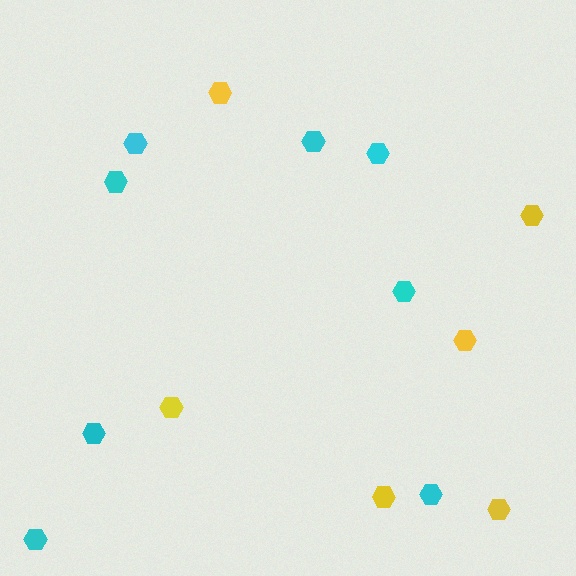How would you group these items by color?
There are 2 groups: one group of yellow hexagons (6) and one group of cyan hexagons (8).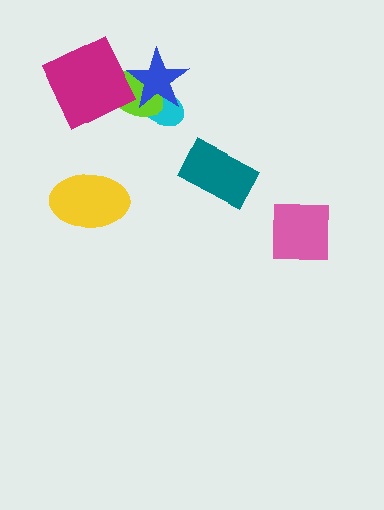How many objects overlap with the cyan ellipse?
2 objects overlap with the cyan ellipse.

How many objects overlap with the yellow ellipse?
0 objects overlap with the yellow ellipse.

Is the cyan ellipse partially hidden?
Yes, it is partially covered by another shape.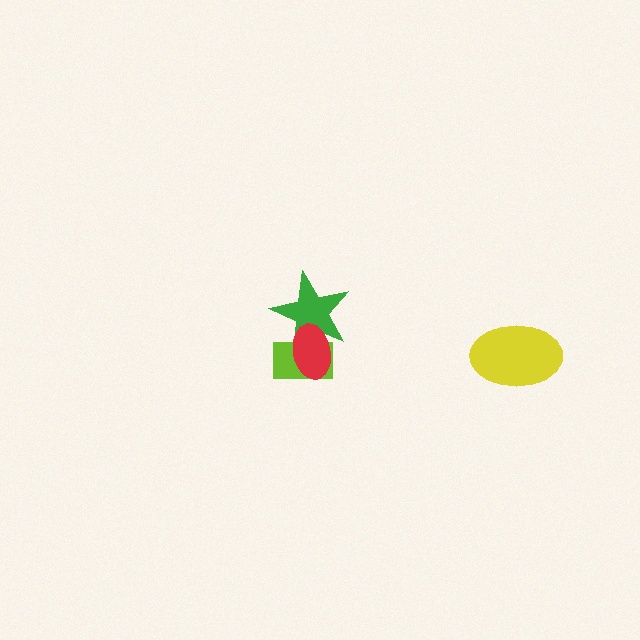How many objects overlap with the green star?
2 objects overlap with the green star.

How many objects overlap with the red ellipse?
2 objects overlap with the red ellipse.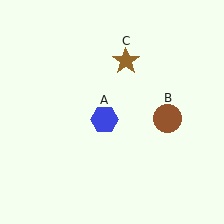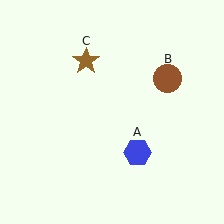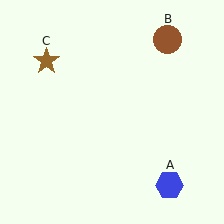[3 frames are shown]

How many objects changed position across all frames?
3 objects changed position: blue hexagon (object A), brown circle (object B), brown star (object C).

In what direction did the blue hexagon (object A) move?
The blue hexagon (object A) moved down and to the right.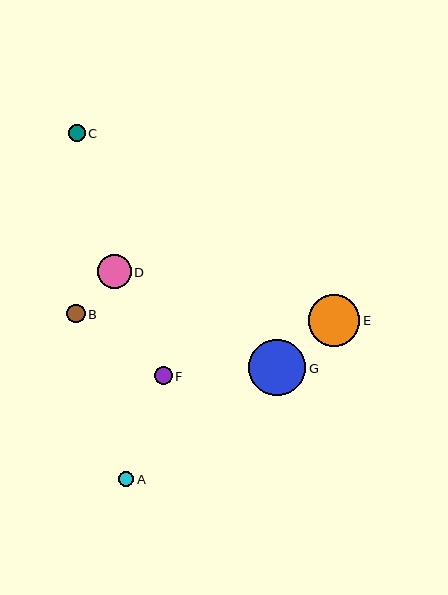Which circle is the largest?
Circle G is the largest with a size of approximately 57 pixels.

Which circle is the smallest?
Circle A is the smallest with a size of approximately 15 pixels.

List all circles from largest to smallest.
From largest to smallest: G, E, D, B, F, C, A.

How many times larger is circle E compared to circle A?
Circle E is approximately 3.3 times the size of circle A.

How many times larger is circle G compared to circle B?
Circle G is approximately 3.1 times the size of circle B.